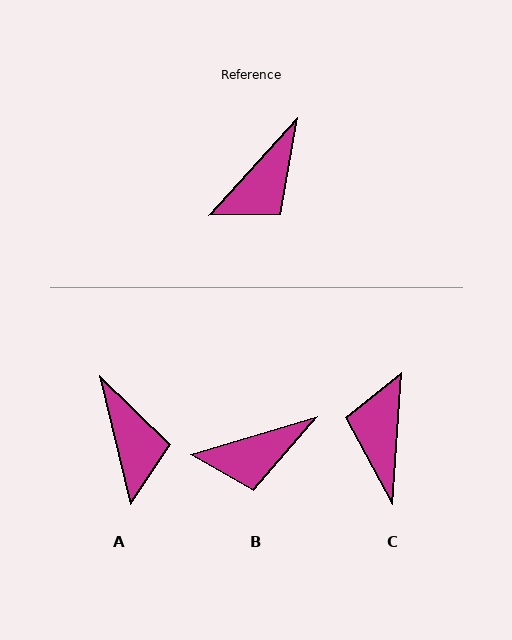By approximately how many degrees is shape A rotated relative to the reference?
Approximately 55 degrees counter-clockwise.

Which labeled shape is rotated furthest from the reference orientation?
C, about 142 degrees away.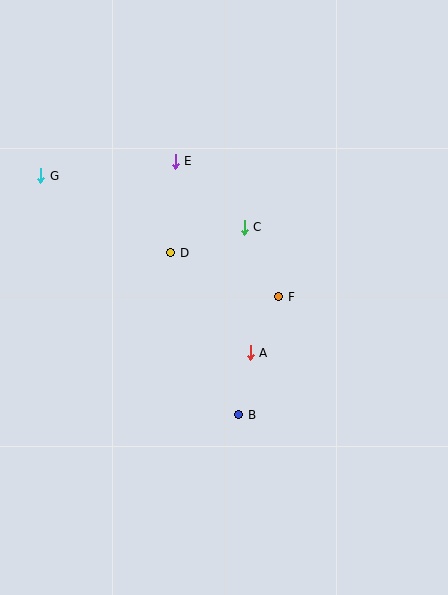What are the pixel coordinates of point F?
Point F is at (279, 297).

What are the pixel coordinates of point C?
Point C is at (244, 227).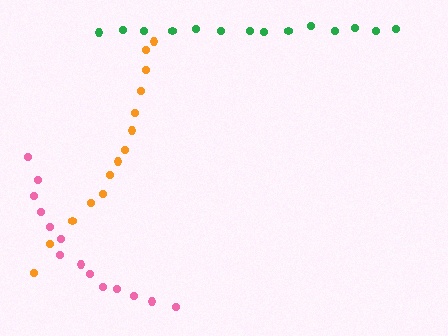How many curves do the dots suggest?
There are 3 distinct paths.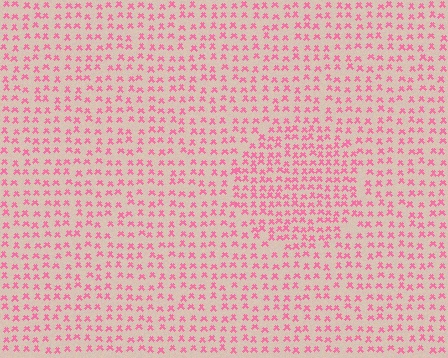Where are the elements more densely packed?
The elements are more densely packed inside the circle boundary.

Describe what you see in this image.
The image contains small pink elements arranged at two different densities. A circle-shaped region is visible where the elements are more densely packed than the surrounding area.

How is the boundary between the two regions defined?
The boundary is defined by a change in element density (approximately 1.6x ratio). All elements are the same color, size, and shape.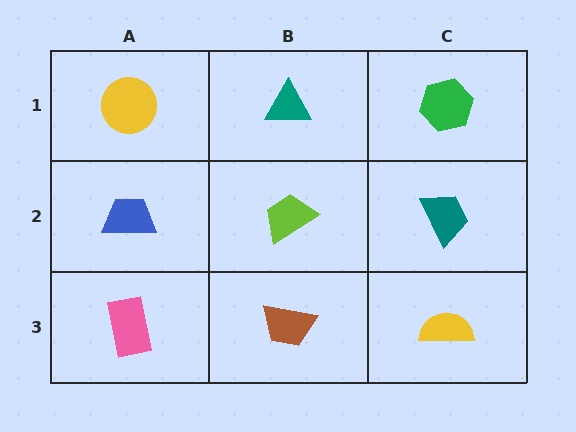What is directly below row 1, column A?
A blue trapezoid.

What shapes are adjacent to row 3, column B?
A lime trapezoid (row 2, column B), a pink rectangle (row 3, column A), a yellow semicircle (row 3, column C).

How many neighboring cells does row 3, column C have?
2.